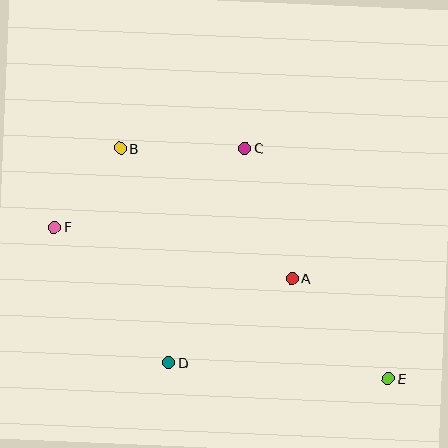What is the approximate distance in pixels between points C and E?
The distance between C and E is approximately 271 pixels.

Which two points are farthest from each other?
Points E and F are farthest from each other.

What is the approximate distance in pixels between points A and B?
The distance between A and B is approximately 215 pixels.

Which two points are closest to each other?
Points B and F are closest to each other.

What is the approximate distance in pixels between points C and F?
The distance between C and F is approximately 206 pixels.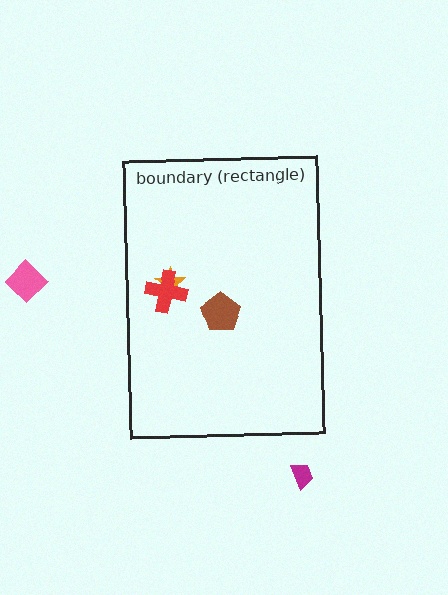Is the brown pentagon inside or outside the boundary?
Inside.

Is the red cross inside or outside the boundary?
Inside.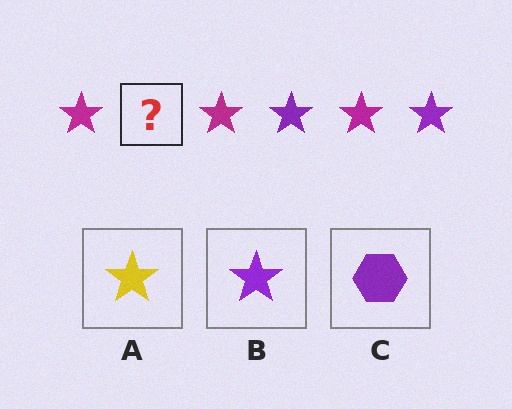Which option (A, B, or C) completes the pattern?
B.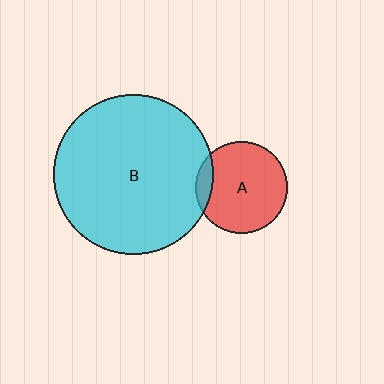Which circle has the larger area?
Circle B (cyan).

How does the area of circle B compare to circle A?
Approximately 3.0 times.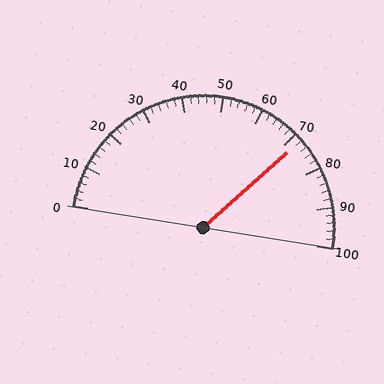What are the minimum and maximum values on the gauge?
The gauge ranges from 0 to 100.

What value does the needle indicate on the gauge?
The needle indicates approximately 72.